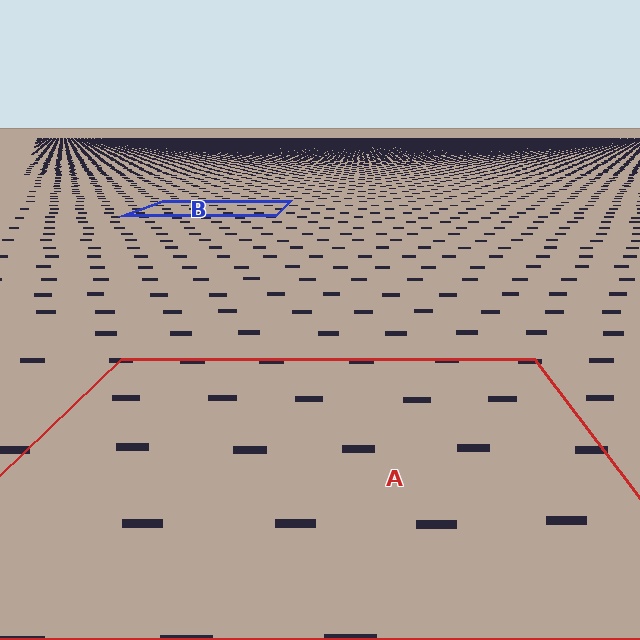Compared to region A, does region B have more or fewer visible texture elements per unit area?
Region B has more texture elements per unit area — they are packed more densely because it is farther away.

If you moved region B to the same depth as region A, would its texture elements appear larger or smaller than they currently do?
They would appear larger. At a closer depth, the same texture elements are projected at a bigger on-screen size.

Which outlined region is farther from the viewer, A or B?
Region B is farther from the viewer — the texture elements inside it appear smaller and more densely packed.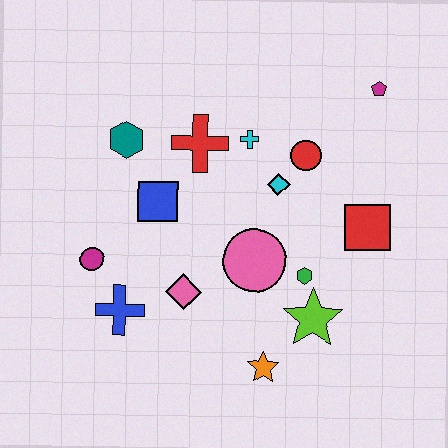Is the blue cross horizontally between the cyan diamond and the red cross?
No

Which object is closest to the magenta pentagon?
The red circle is closest to the magenta pentagon.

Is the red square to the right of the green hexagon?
Yes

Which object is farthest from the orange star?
The magenta pentagon is farthest from the orange star.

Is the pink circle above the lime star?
Yes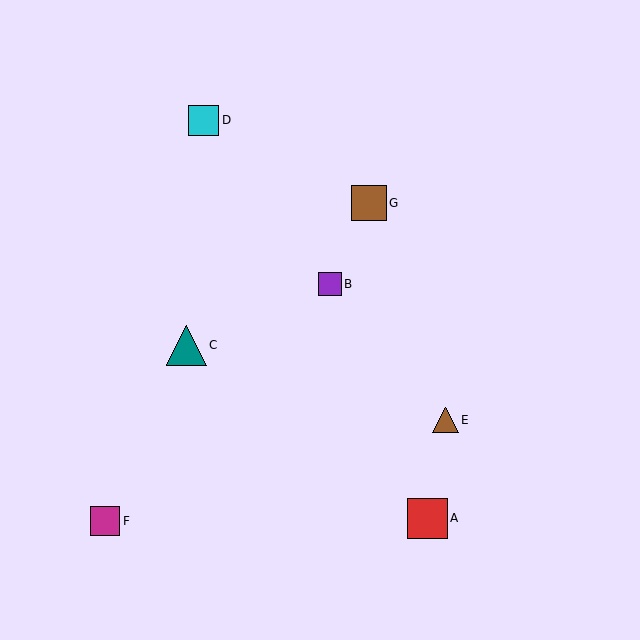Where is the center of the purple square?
The center of the purple square is at (330, 284).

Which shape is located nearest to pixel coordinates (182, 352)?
The teal triangle (labeled C) at (186, 345) is nearest to that location.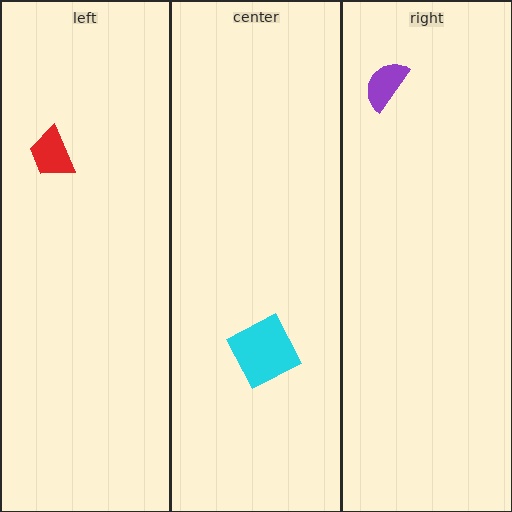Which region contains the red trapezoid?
The left region.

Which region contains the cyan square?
The center region.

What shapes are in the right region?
The purple semicircle.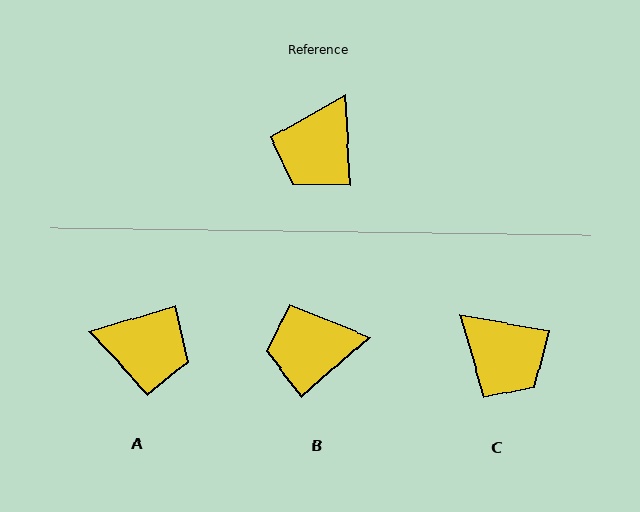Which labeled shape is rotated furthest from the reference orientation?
A, about 104 degrees away.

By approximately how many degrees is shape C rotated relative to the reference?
Approximately 77 degrees counter-clockwise.